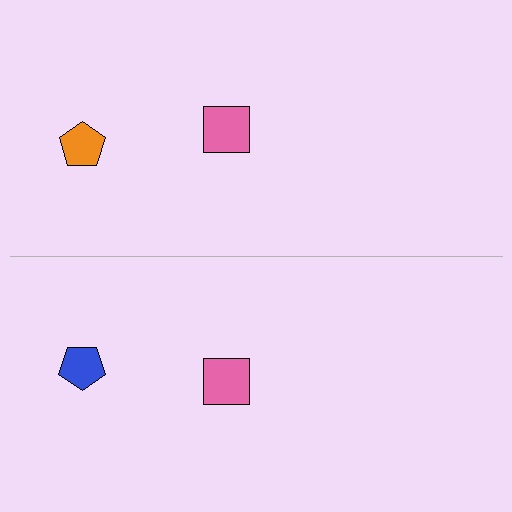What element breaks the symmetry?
The blue pentagon on the bottom side breaks the symmetry — its mirror counterpart is orange.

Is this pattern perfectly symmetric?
No, the pattern is not perfectly symmetric. The blue pentagon on the bottom side breaks the symmetry — its mirror counterpart is orange.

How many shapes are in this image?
There are 4 shapes in this image.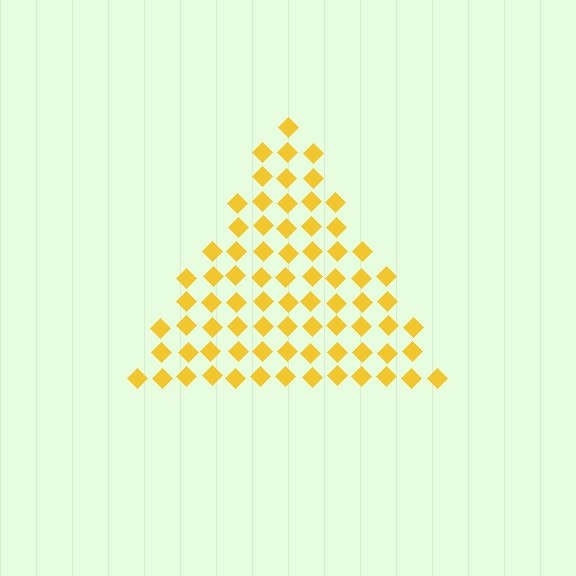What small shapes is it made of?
It is made of small diamonds.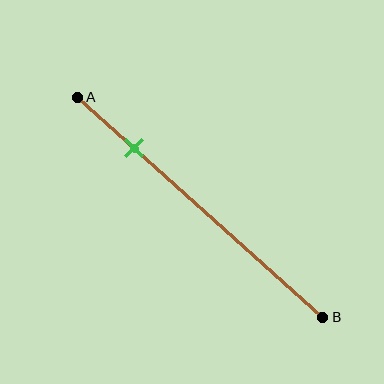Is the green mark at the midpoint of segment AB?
No, the mark is at about 25% from A, not at the 50% midpoint.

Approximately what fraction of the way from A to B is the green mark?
The green mark is approximately 25% of the way from A to B.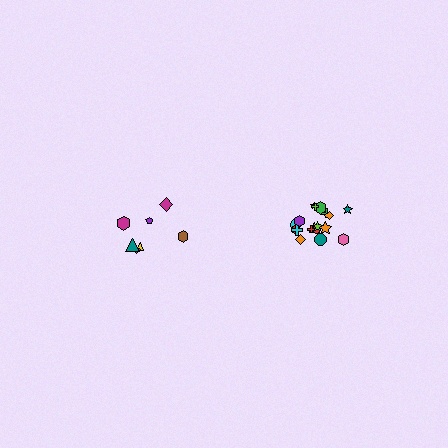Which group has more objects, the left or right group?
The right group.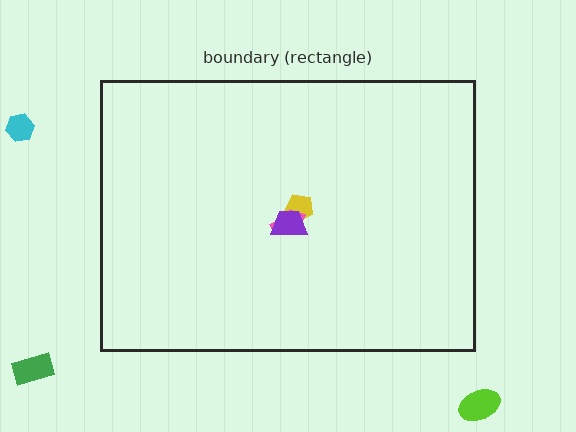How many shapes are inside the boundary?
3 inside, 3 outside.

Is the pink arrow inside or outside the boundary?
Inside.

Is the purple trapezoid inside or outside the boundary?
Inside.